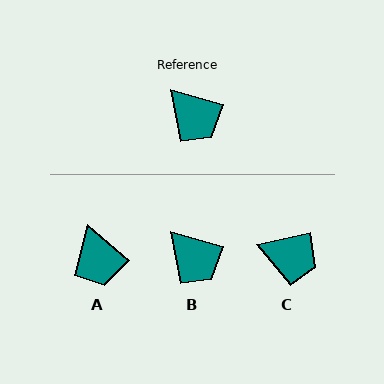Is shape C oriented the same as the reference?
No, it is off by about 28 degrees.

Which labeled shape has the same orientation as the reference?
B.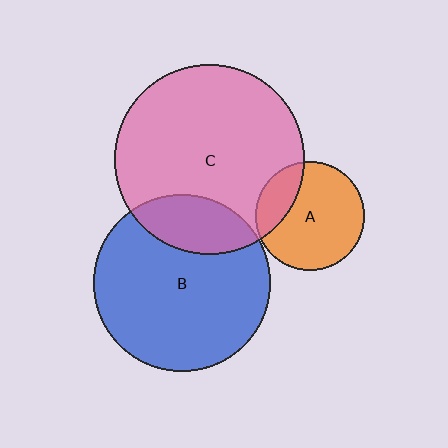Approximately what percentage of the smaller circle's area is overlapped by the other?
Approximately 25%.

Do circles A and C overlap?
Yes.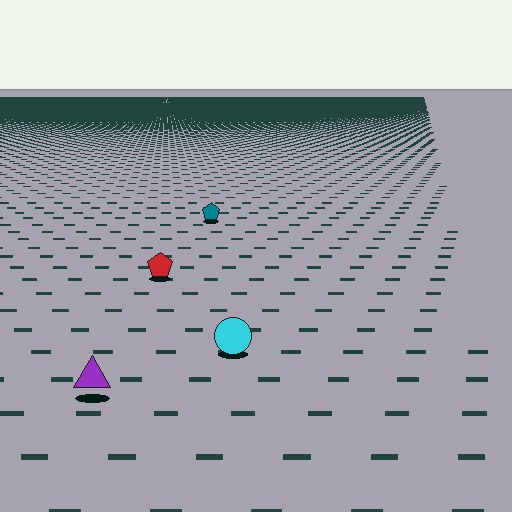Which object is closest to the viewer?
The purple triangle is closest. The texture marks near it are larger and more spread out.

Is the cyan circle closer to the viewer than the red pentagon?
Yes. The cyan circle is closer — you can tell from the texture gradient: the ground texture is coarser near it.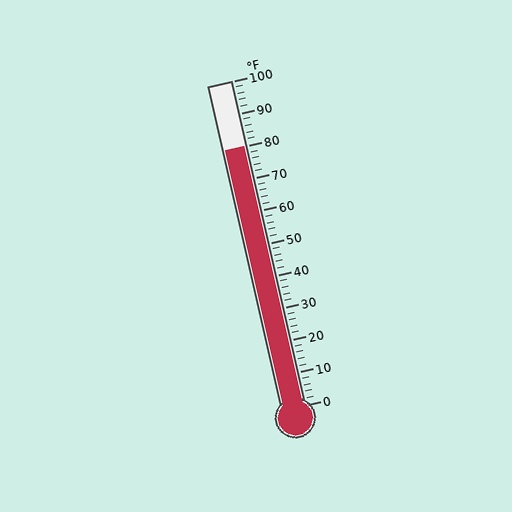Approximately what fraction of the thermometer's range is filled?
The thermometer is filled to approximately 80% of its range.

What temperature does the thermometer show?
The thermometer shows approximately 80°F.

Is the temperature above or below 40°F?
The temperature is above 40°F.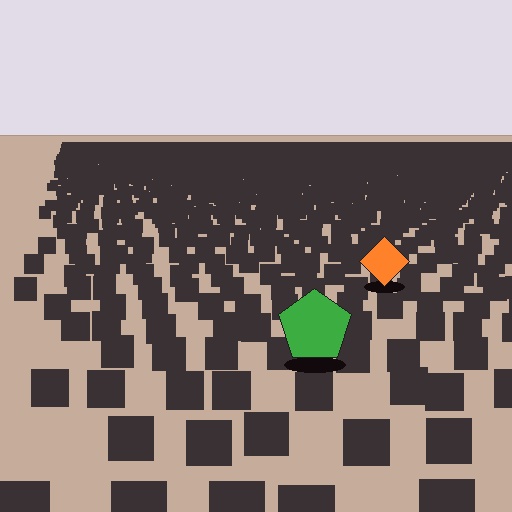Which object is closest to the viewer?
The green pentagon is closest. The texture marks near it are larger and more spread out.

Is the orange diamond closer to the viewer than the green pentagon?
No. The green pentagon is closer — you can tell from the texture gradient: the ground texture is coarser near it.